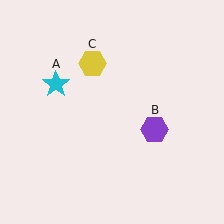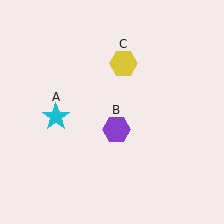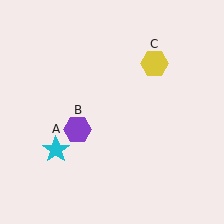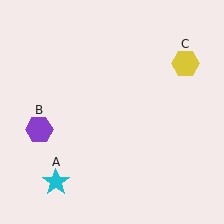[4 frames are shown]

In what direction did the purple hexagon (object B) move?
The purple hexagon (object B) moved left.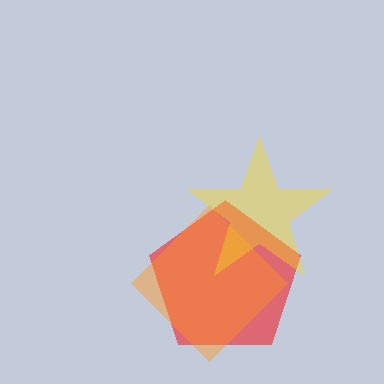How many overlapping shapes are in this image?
There are 3 overlapping shapes in the image.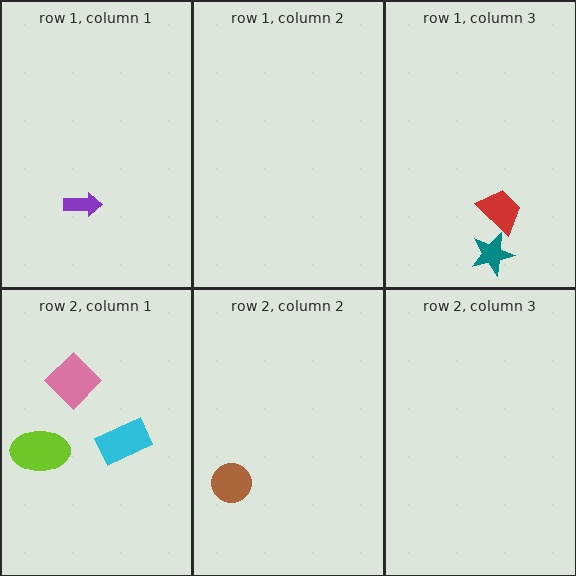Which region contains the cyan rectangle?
The row 2, column 1 region.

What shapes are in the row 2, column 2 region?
The brown circle.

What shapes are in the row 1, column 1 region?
The purple arrow.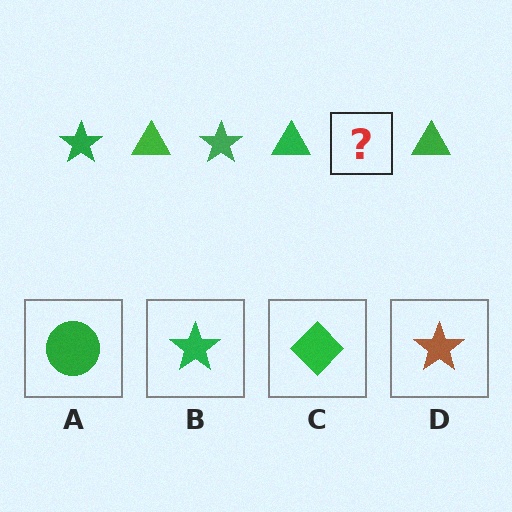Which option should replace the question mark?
Option B.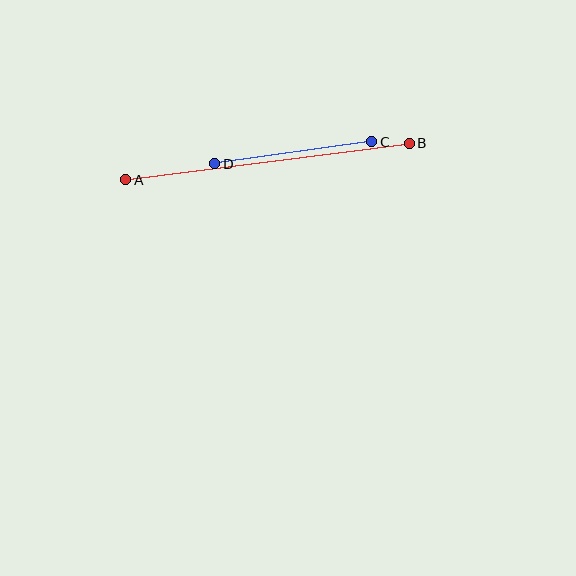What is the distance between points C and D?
The distance is approximately 158 pixels.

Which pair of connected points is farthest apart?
Points A and B are farthest apart.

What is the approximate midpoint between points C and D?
The midpoint is at approximately (293, 153) pixels.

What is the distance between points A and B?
The distance is approximately 286 pixels.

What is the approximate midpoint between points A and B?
The midpoint is at approximately (268, 161) pixels.